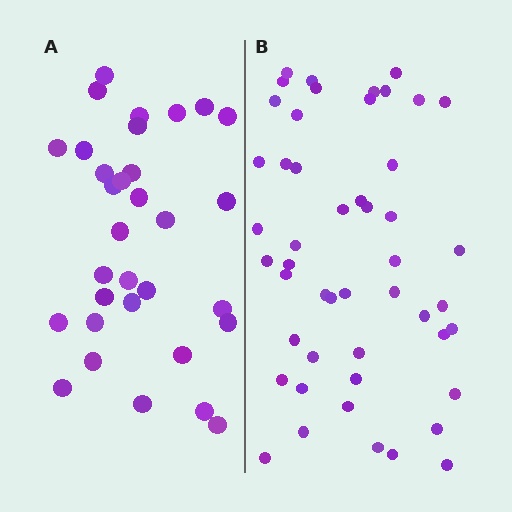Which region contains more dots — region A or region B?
Region B (the right region) has more dots.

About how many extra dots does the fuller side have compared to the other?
Region B has approximately 15 more dots than region A.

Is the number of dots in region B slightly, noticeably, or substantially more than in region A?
Region B has substantially more. The ratio is roughly 1.5 to 1.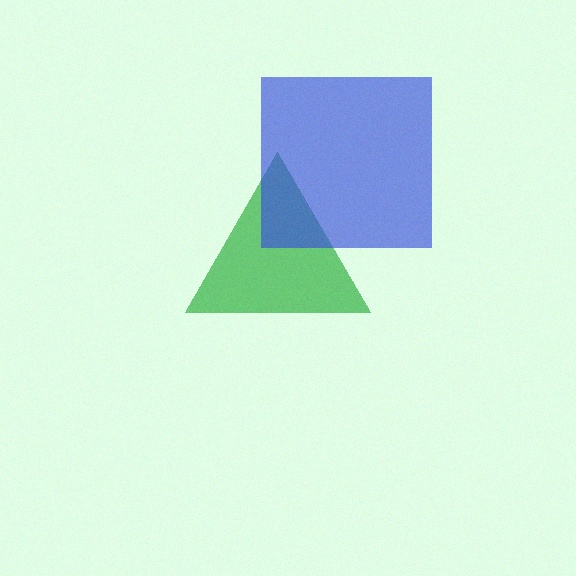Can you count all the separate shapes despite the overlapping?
Yes, there are 2 separate shapes.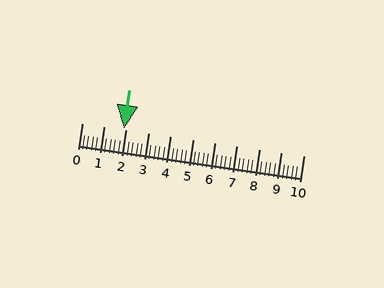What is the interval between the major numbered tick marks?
The major tick marks are spaced 1 units apart.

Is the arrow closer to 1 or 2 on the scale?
The arrow is closer to 2.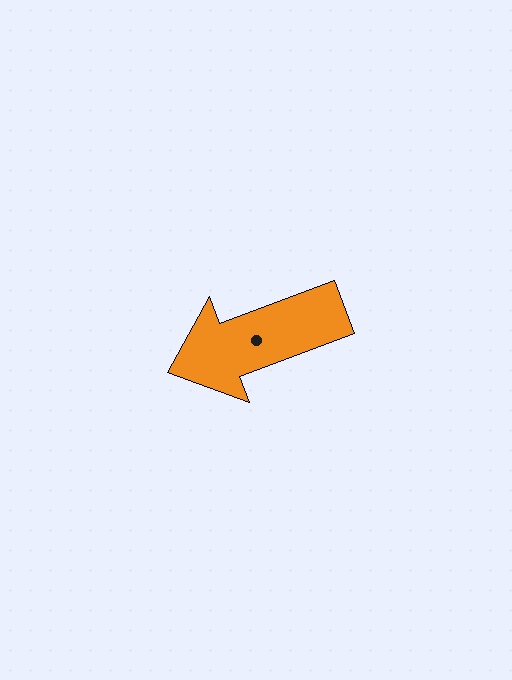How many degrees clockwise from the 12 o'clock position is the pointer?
Approximately 250 degrees.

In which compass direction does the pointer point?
West.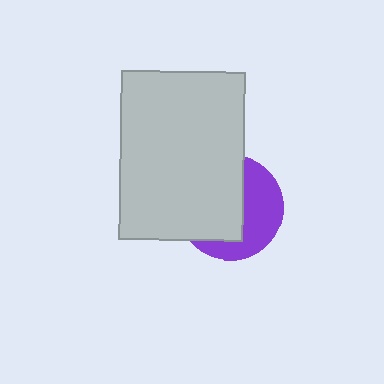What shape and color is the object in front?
The object in front is a light gray rectangle.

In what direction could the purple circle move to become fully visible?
The purple circle could move right. That would shift it out from behind the light gray rectangle entirely.